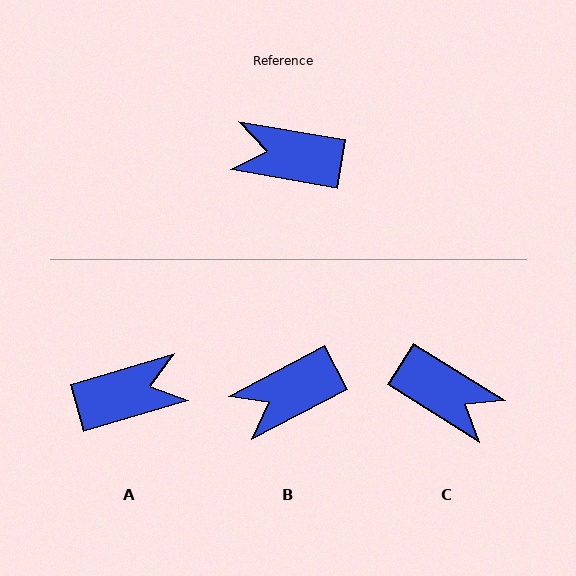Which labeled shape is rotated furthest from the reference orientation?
C, about 158 degrees away.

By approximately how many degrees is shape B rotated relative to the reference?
Approximately 37 degrees counter-clockwise.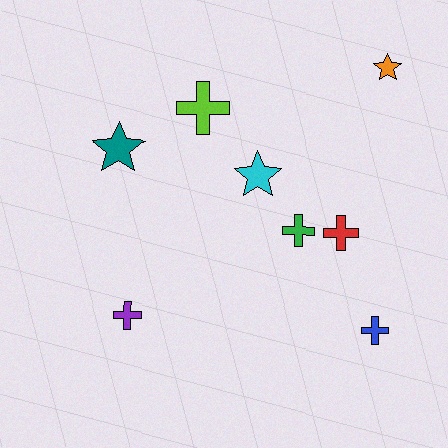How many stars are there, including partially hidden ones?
There are 3 stars.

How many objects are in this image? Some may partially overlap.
There are 8 objects.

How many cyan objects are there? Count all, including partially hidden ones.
There is 1 cyan object.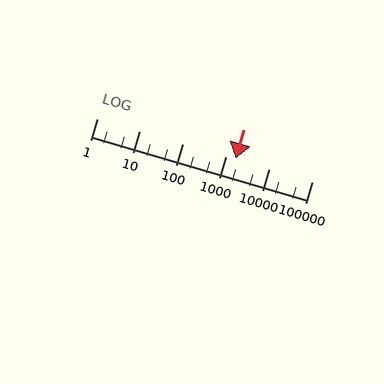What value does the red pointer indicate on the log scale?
The pointer indicates approximately 1700.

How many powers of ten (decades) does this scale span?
The scale spans 5 decades, from 1 to 100000.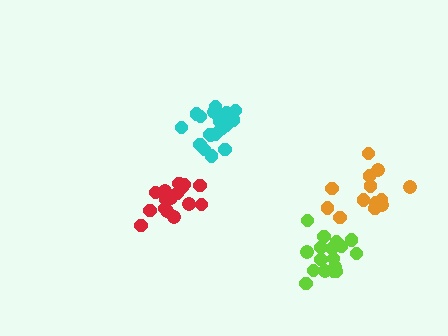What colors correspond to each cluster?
The clusters are colored: red, lime, cyan, orange.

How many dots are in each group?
Group 1: 16 dots, Group 2: 17 dots, Group 3: 19 dots, Group 4: 14 dots (66 total).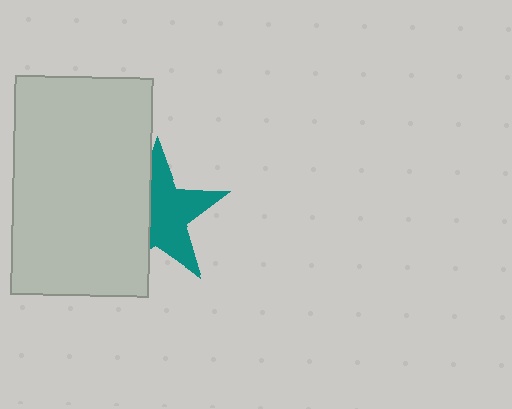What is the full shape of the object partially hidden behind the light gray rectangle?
The partially hidden object is a teal star.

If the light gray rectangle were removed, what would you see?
You would see the complete teal star.